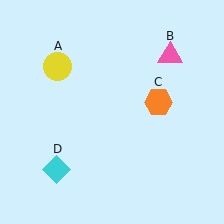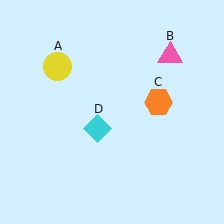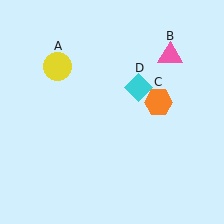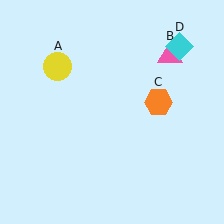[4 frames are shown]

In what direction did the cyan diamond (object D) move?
The cyan diamond (object D) moved up and to the right.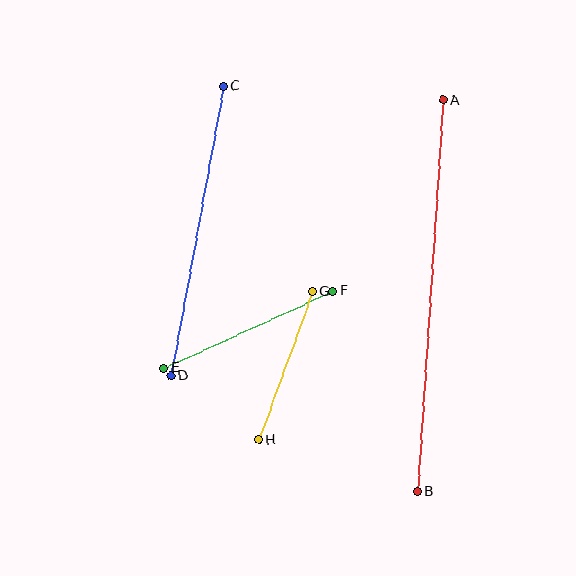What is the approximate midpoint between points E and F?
The midpoint is at approximately (249, 329) pixels.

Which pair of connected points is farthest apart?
Points A and B are farthest apart.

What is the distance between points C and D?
The distance is approximately 295 pixels.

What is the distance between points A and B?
The distance is approximately 392 pixels.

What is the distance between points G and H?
The distance is approximately 158 pixels.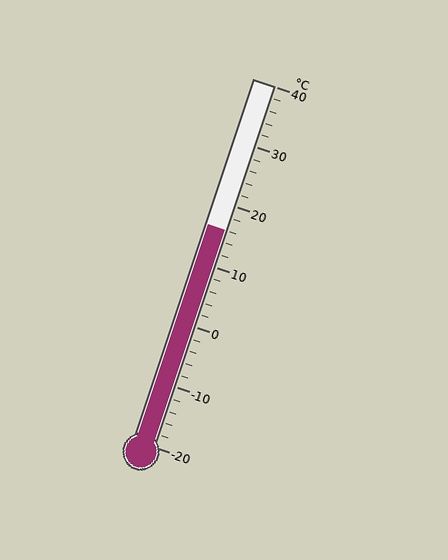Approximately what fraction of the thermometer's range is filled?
The thermometer is filled to approximately 60% of its range.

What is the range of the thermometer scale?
The thermometer scale ranges from -20°C to 40°C.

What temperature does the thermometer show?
The thermometer shows approximately 16°C.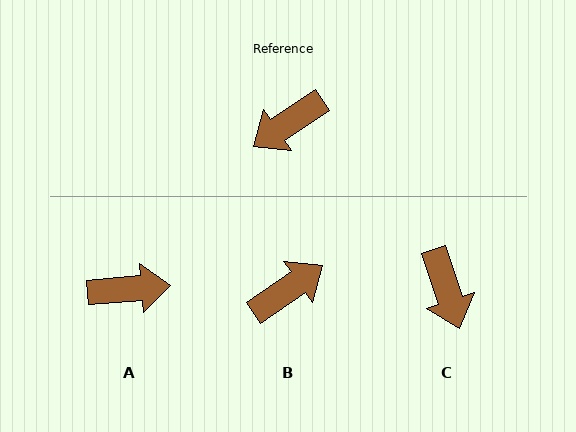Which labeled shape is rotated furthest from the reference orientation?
B, about 179 degrees away.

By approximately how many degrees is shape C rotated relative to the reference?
Approximately 75 degrees counter-clockwise.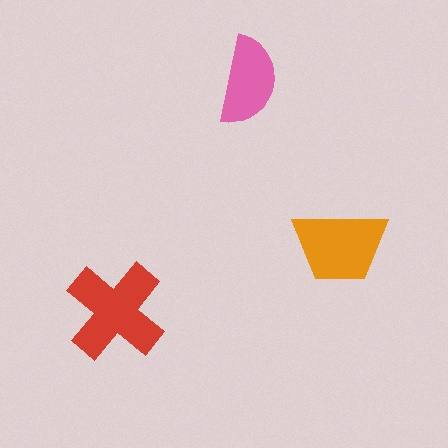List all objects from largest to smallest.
The red cross, the orange trapezoid, the pink semicircle.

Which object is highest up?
The pink semicircle is topmost.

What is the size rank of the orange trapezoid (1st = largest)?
2nd.